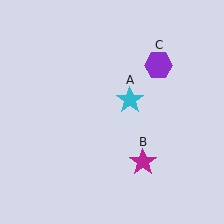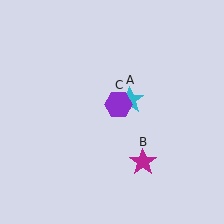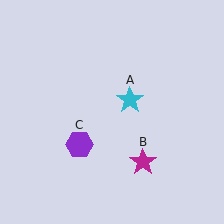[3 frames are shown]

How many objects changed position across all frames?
1 object changed position: purple hexagon (object C).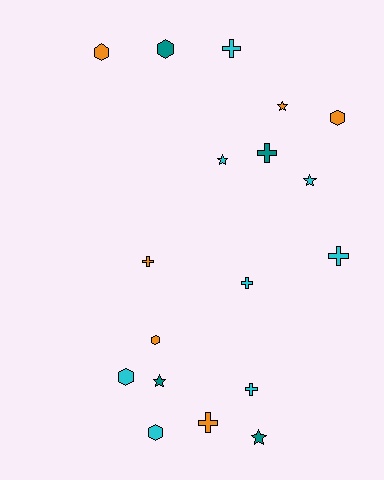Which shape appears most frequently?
Cross, with 7 objects.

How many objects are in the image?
There are 18 objects.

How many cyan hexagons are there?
There are 2 cyan hexagons.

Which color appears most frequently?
Cyan, with 8 objects.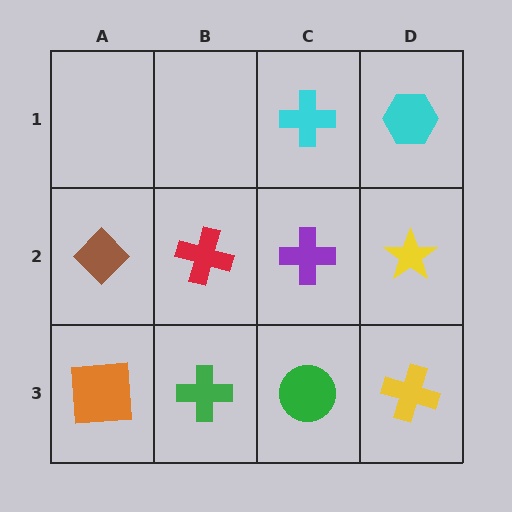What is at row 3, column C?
A green circle.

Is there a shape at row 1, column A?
No, that cell is empty.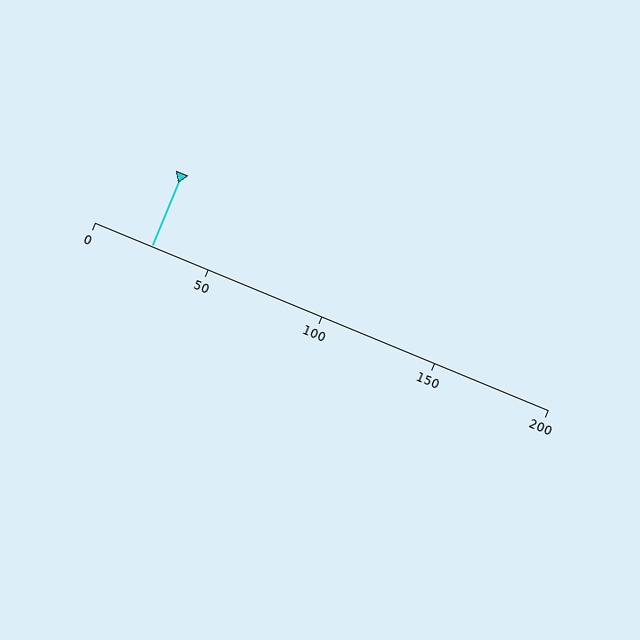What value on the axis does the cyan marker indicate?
The marker indicates approximately 25.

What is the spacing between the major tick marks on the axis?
The major ticks are spaced 50 apart.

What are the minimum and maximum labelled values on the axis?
The axis runs from 0 to 200.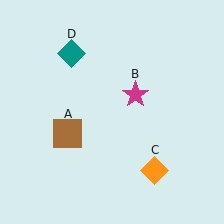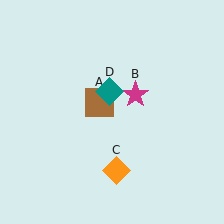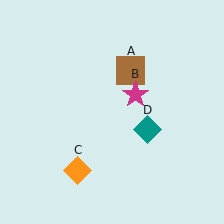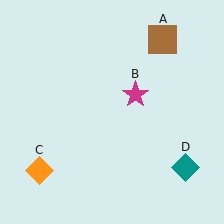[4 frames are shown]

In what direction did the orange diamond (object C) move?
The orange diamond (object C) moved left.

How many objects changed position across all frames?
3 objects changed position: brown square (object A), orange diamond (object C), teal diamond (object D).